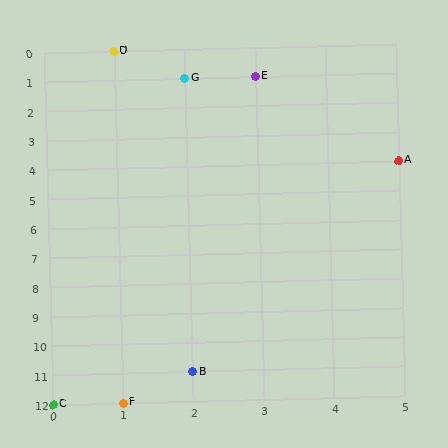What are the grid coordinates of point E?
Point E is at grid coordinates (3, 1).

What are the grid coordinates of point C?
Point C is at grid coordinates (0, 12).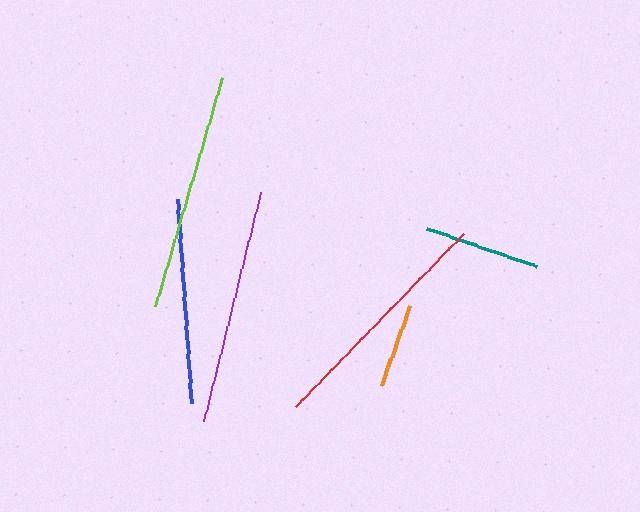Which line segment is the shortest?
The orange line is the shortest at approximately 85 pixels.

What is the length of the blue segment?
The blue segment is approximately 204 pixels long.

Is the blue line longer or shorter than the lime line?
The lime line is longer than the blue line.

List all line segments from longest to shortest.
From longest to shortest: red, lime, purple, blue, teal, orange.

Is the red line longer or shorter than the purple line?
The red line is longer than the purple line.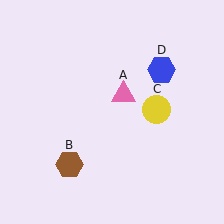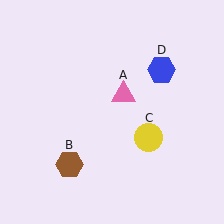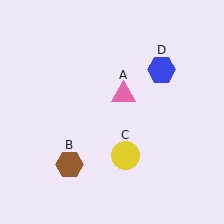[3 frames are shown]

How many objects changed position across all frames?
1 object changed position: yellow circle (object C).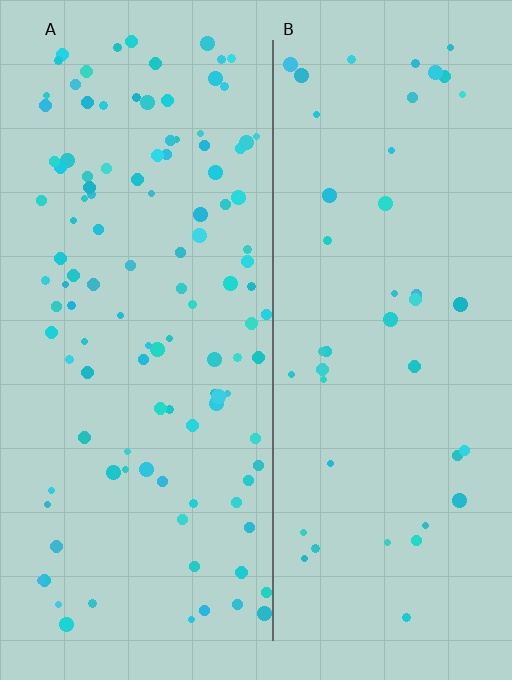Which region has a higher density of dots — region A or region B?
A (the left).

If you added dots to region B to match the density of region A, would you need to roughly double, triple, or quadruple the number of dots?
Approximately triple.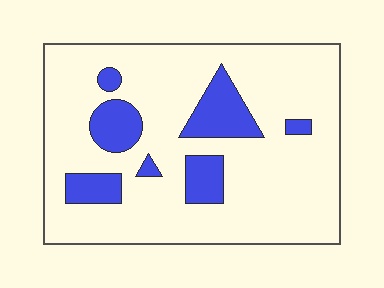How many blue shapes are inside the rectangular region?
7.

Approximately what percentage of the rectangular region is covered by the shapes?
Approximately 15%.